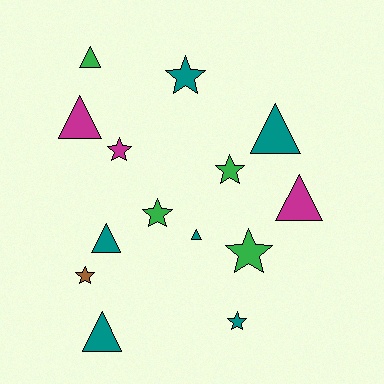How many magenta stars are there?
There is 1 magenta star.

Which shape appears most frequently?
Star, with 7 objects.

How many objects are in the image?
There are 14 objects.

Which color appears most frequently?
Teal, with 6 objects.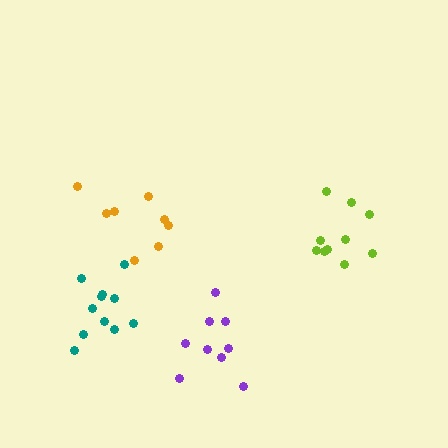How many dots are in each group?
Group 1: 9 dots, Group 2: 8 dots, Group 3: 10 dots, Group 4: 11 dots (38 total).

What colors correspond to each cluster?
The clusters are colored: purple, orange, lime, teal.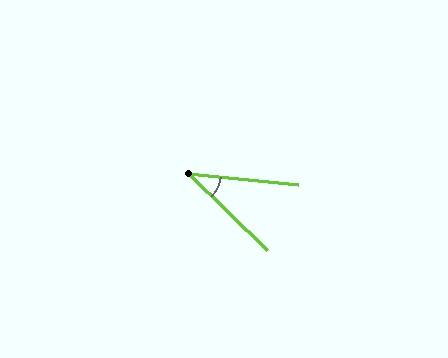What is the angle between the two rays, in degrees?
Approximately 39 degrees.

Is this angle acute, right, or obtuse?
It is acute.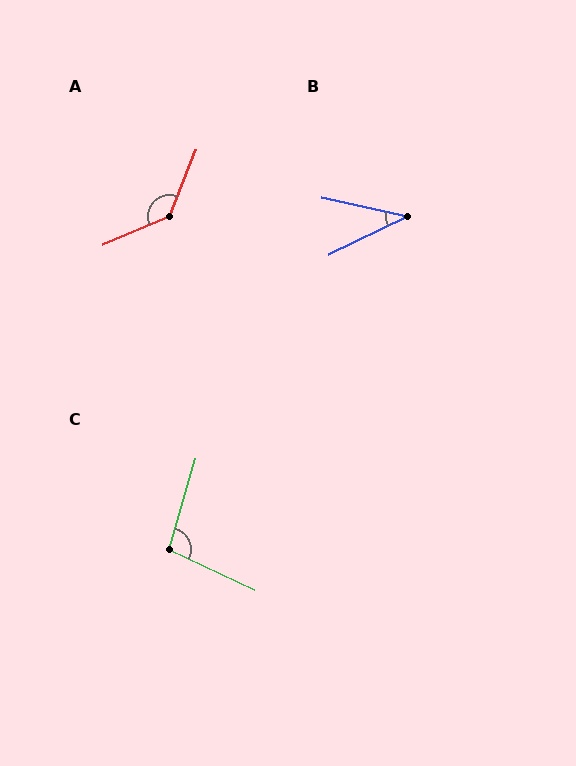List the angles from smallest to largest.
B (38°), C (98°), A (135°).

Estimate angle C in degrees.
Approximately 98 degrees.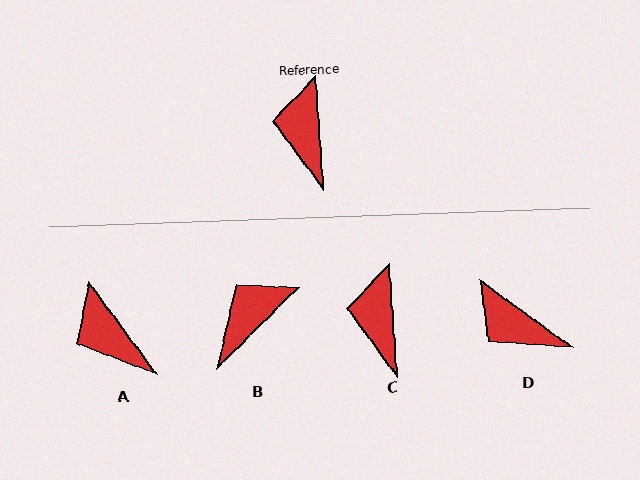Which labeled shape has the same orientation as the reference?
C.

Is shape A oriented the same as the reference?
No, it is off by about 33 degrees.